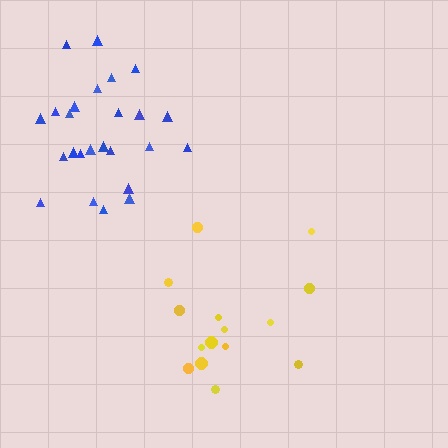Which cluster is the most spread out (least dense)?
Yellow.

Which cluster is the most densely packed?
Blue.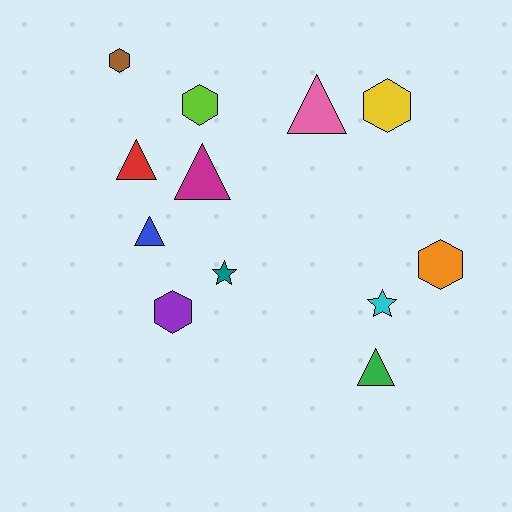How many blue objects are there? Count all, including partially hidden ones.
There is 1 blue object.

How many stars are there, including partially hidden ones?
There are 2 stars.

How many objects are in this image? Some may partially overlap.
There are 12 objects.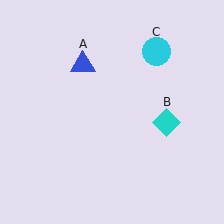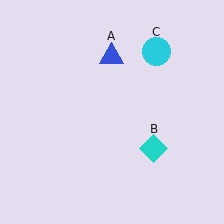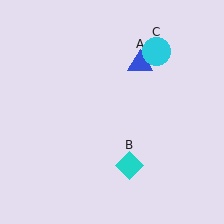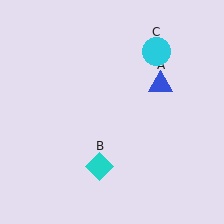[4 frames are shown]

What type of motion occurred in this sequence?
The blue triangle (object A), cyan diamond (object B) rotated clockwise around the center of the scene.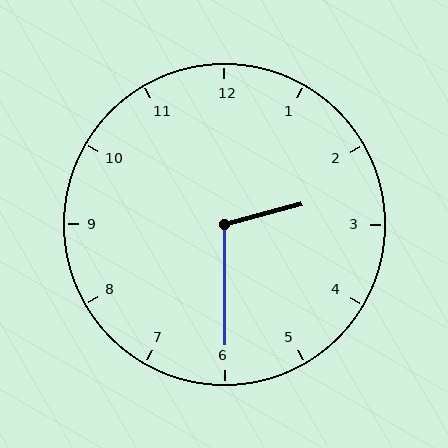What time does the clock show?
2:30.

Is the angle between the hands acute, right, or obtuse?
It is obtuse.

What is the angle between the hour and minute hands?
Approximately 105 degrees.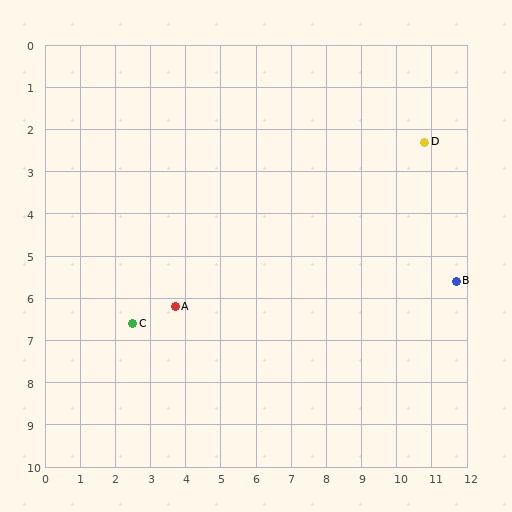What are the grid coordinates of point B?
Point B is at approximately (11.7, 5.6).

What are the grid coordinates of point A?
Point A is at approximately (3.7, 6.2).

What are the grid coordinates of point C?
Point C is at approximately (2.5, 6.6).